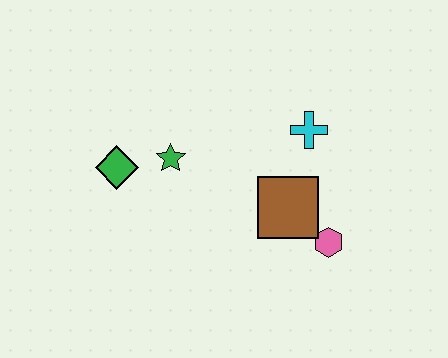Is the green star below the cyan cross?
Yes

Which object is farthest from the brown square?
The green diamond is farthest from the brown square.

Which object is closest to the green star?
The green diamond is closest to the green star.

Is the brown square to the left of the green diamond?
No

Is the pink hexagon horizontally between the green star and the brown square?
No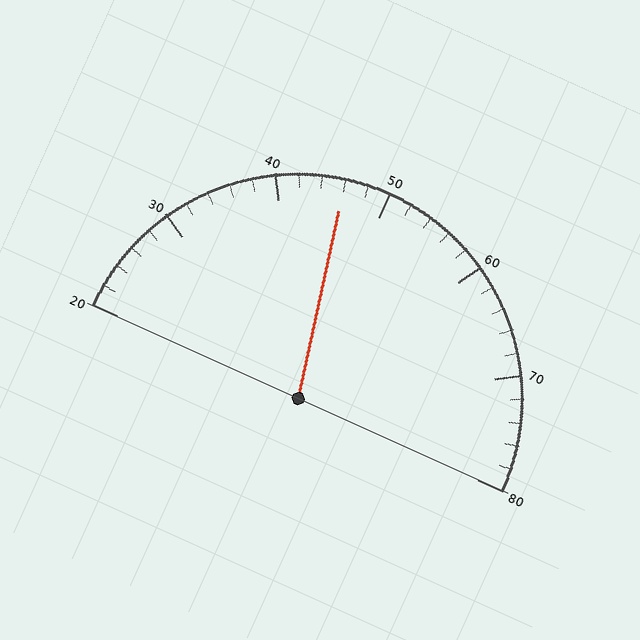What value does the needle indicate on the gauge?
The needle indicates approximately 46.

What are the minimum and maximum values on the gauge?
The gauge ranges from 20 to 80.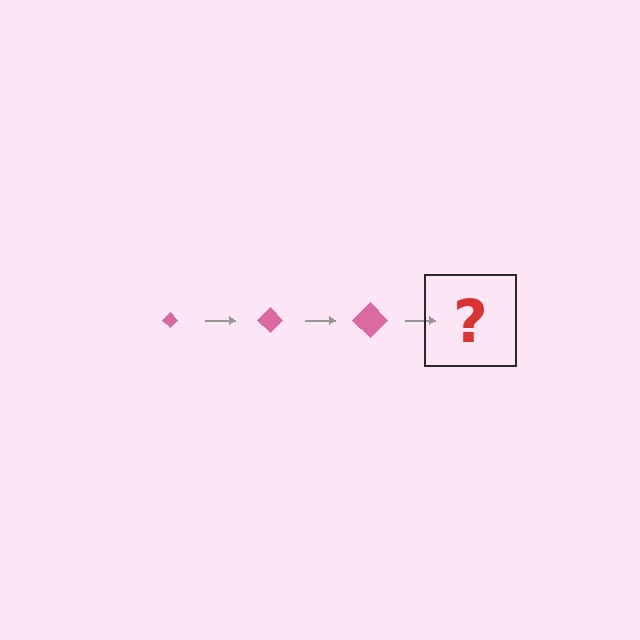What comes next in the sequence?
The next element should be a pink diamond, larger than the previous one.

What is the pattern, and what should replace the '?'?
The pattern is that the diamond gets progressively larger each step. The '?' should be a pink diamond, larger than the previous one.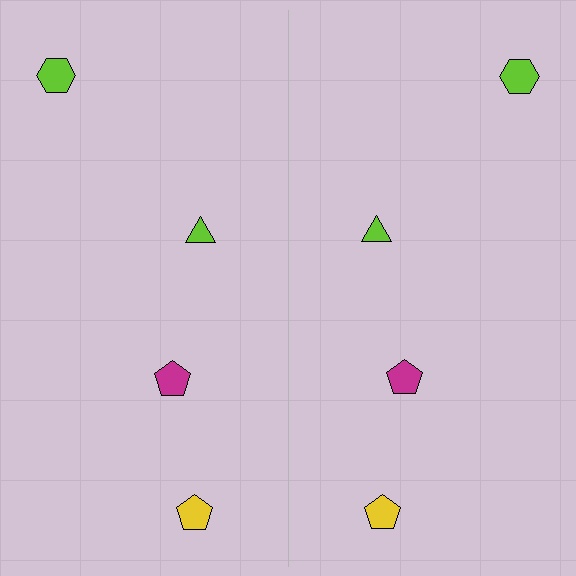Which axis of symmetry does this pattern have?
The pattern has a vertical axis of symmetry running through the center of the image.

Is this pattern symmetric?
Yes, this pattern has bilateral (reflection) symmetry.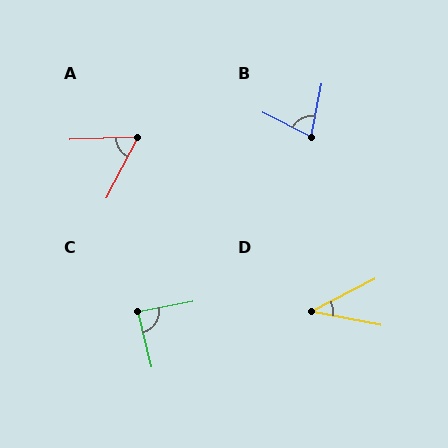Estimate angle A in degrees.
Approximately 60 degrees.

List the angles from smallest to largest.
D (39°), A (60°), B (75°), C (87°).